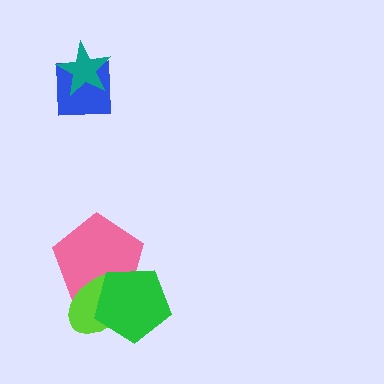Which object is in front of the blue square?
The teal star is in front of the blue square.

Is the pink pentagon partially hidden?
Yes, it is partially covered by another shape.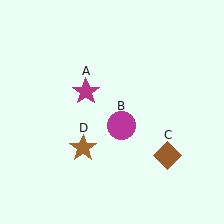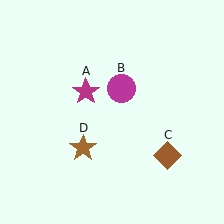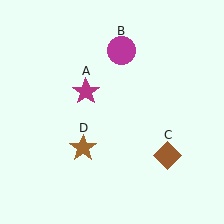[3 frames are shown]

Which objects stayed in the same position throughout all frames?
Magenta star (object A) and brown diamond (object C) and brown star (object D) remained stationary.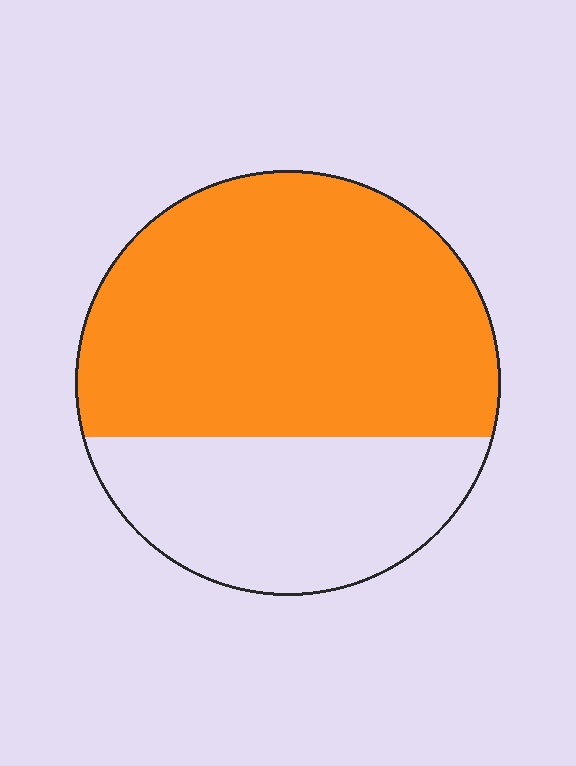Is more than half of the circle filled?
Yes.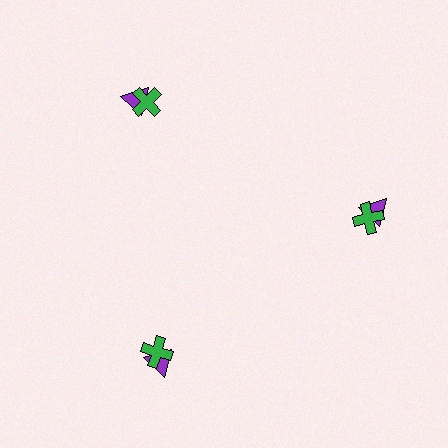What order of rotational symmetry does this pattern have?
This pattern has 3-fold rotational symmetry.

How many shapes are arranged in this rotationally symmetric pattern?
There are 6 shapes, arranged in 3 groups of 2.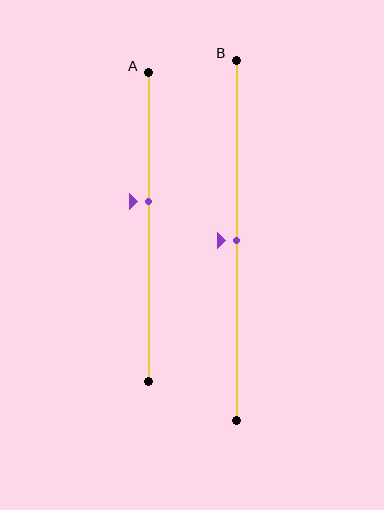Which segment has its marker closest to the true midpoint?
Segment B has its marker closest to the true midpoint.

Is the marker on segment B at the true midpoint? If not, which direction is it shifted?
Yes, the marker on segment B is at the true midpoint.